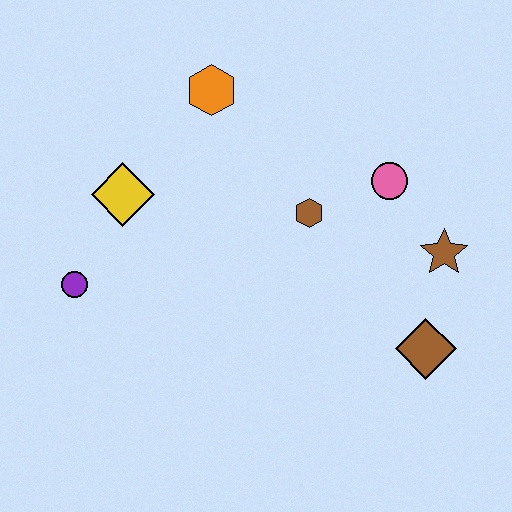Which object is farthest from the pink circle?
The purple circle is farthest from the pink circle.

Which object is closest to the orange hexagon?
The yellow diamond is closest to the orange hexagon.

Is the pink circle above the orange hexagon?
No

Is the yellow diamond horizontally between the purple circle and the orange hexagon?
Yes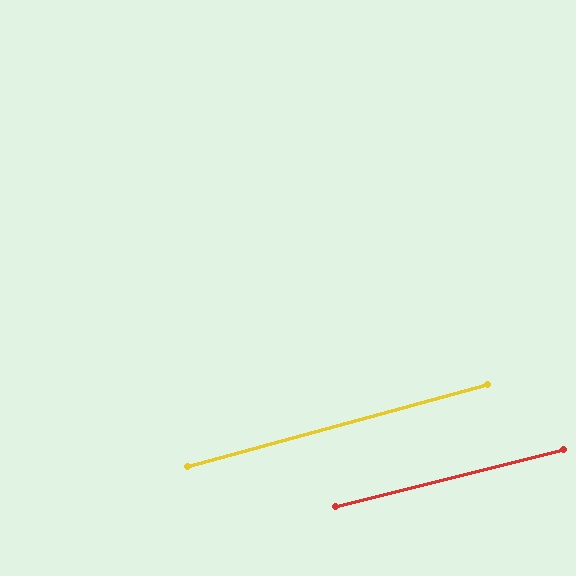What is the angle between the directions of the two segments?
Approximately 1 degree.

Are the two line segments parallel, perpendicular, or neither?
Parallel — their directions differ by only 1.2°.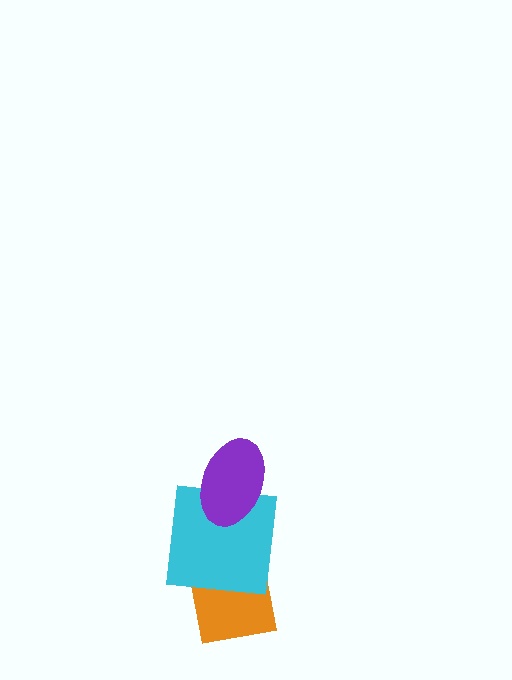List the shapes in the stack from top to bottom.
From top to bottom: the purple ellipse, the cyan square, the orange square.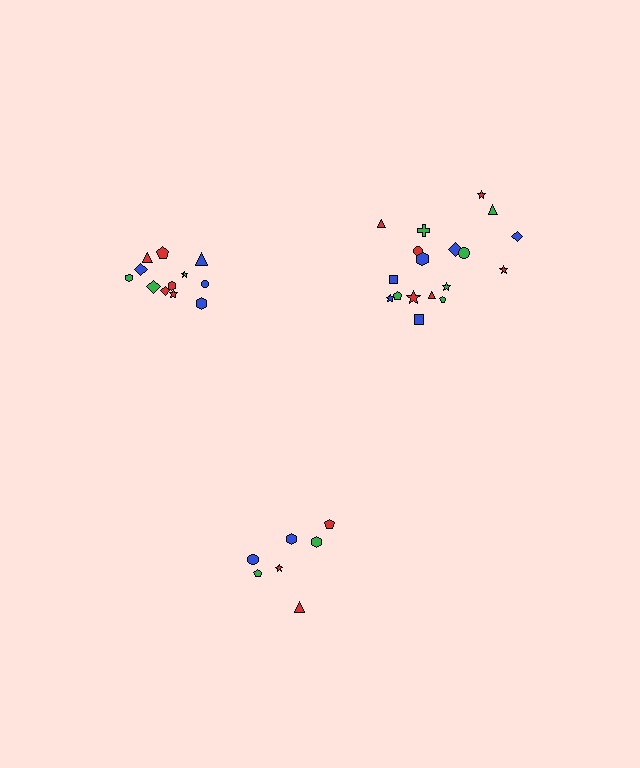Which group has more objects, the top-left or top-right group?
The top-right group.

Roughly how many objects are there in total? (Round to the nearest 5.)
Roughly 35 objects in total.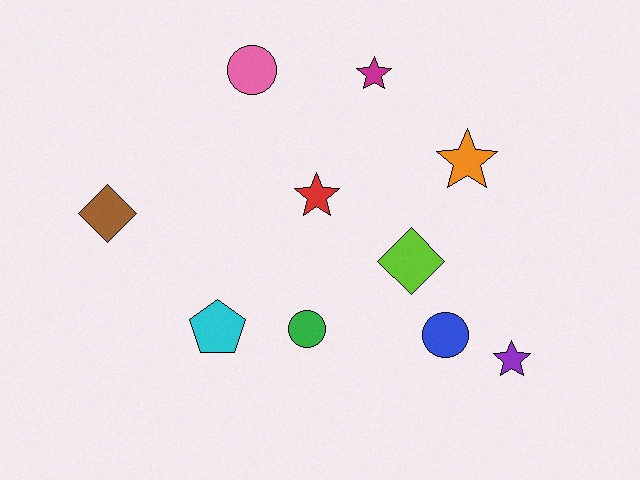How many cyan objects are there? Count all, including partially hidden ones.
There is 1 cyan object.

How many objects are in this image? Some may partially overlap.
There are 10 objects.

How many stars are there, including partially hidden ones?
There are 4 stars.